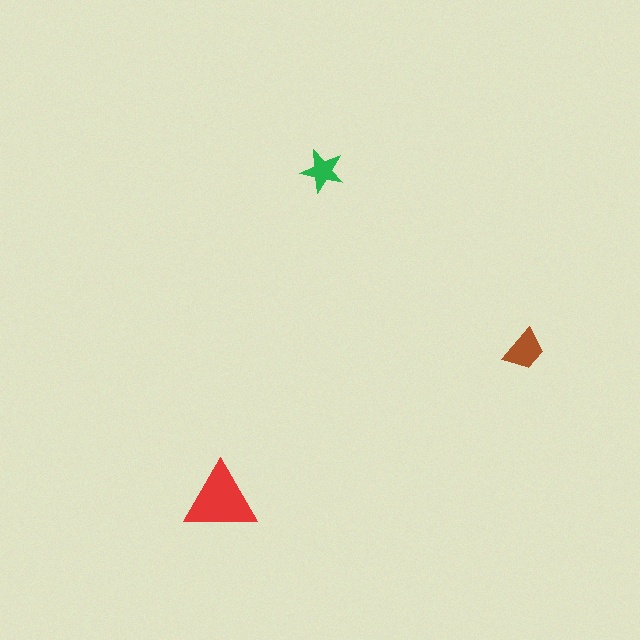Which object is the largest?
The red triangle.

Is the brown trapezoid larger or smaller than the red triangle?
Smaller.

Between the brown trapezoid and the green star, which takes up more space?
The brown trapezoid.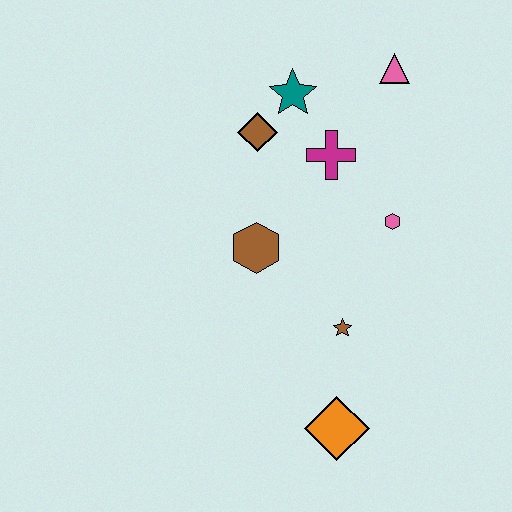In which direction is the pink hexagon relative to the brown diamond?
The pink hexagon is to the right of the brown diamond.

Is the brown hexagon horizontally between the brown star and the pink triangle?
No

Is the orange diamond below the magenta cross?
Yes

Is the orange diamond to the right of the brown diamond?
Yes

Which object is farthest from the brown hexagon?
The pink triangle is farthest from the brown hexagon.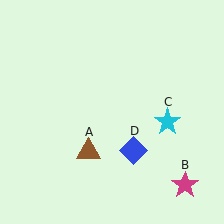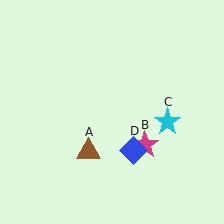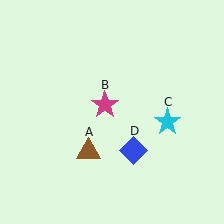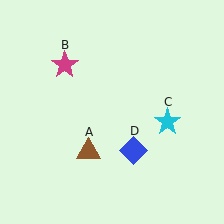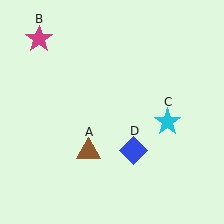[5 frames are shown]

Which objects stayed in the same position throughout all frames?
Brown triangle (object A) and cyan star (object C) and blue diamond (object D) remained stationary.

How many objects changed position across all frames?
1 object changed position: magenta star (object B).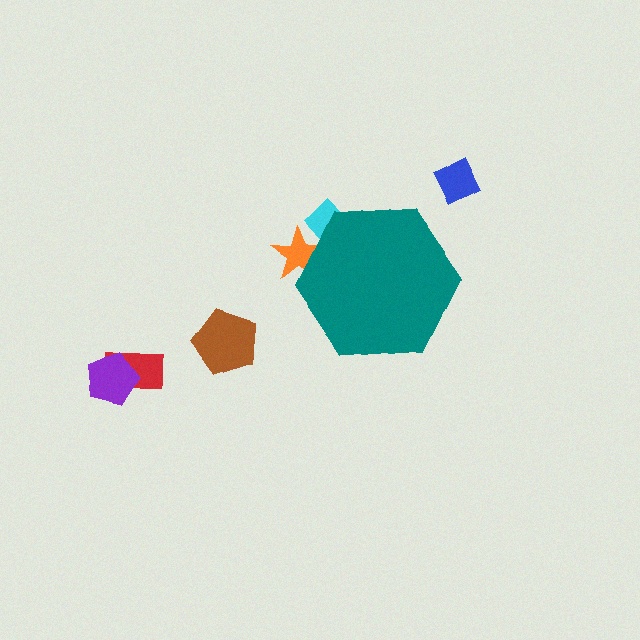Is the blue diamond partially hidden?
No, the blue diamond is fully visible.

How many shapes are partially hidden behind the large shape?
2 shapes are partially hidden.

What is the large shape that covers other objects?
A teal hexagon.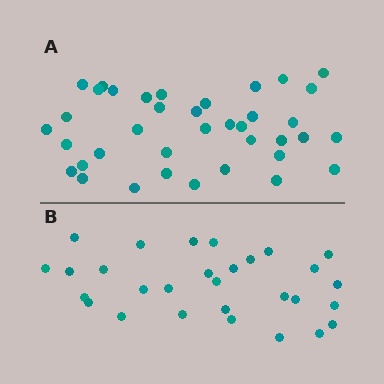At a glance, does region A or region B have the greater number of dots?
Region A (the top region) has more dots.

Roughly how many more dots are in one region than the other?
Region A has roughly 8 or so more dots than region B.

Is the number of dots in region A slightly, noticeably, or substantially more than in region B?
Region A has noticeably more, but not dramatically so. The ratio is roughly 1.3 to 1.